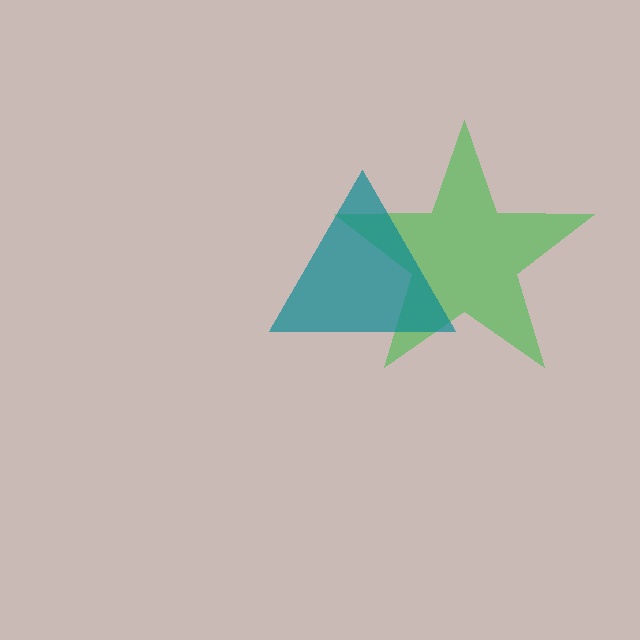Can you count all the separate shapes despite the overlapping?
Yes, there are 2 separate shapes.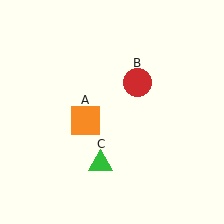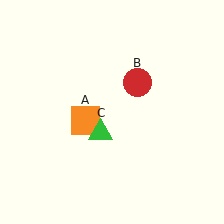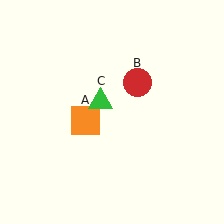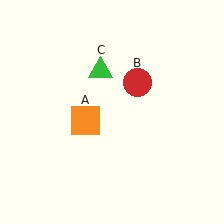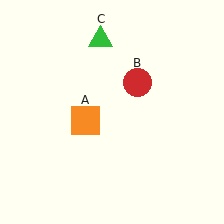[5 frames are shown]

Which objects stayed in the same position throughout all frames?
Orange square (object A) and red circle (object B) remained stationary.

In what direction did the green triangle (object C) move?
The green triangle (object C) moved up.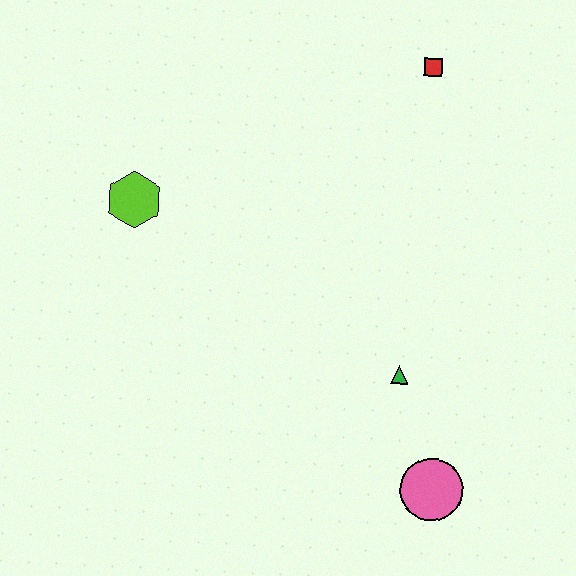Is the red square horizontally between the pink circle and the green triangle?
Yes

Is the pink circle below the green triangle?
Yes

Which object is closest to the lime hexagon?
The green triangle is closest to the lime hexagon.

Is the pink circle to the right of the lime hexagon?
Yes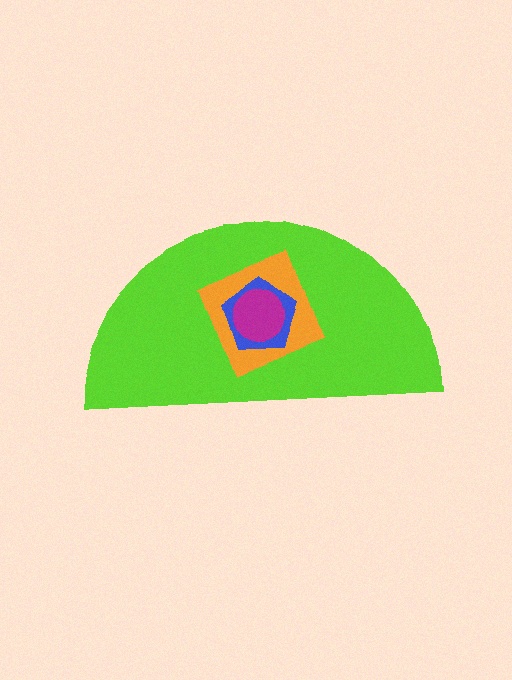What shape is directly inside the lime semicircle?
The orange diamond.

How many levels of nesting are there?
4.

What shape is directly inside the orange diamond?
The blue pentagon.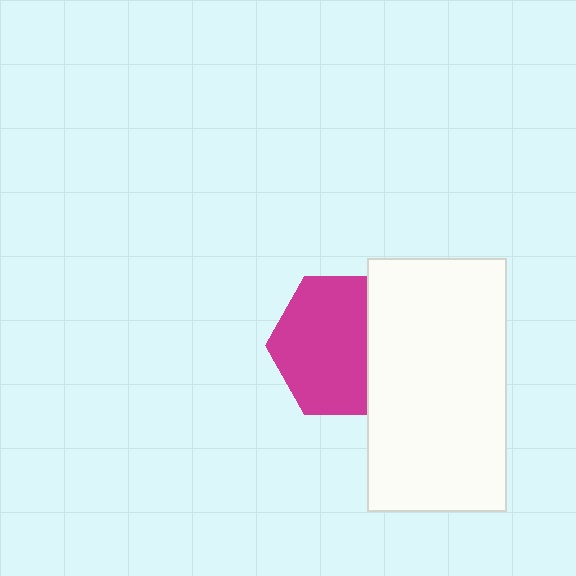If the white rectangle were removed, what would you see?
You would see the complete magenta hexagon.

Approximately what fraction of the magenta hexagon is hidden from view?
Roughly 31% of the magenta hexagon is hidden behind the white rectangle.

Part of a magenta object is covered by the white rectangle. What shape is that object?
It is a hexagon.